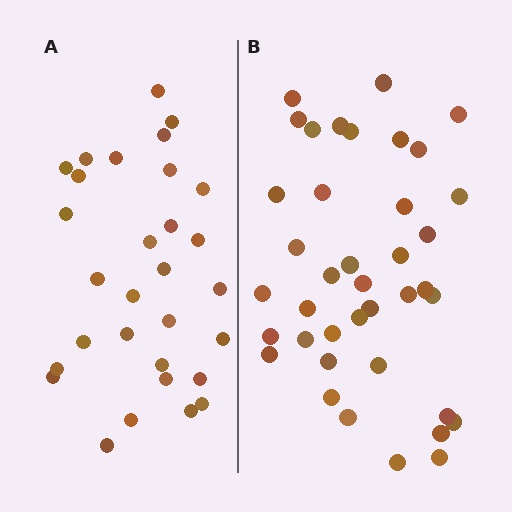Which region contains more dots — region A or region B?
Region B (the right region) has more dots.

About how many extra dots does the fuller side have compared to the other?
Region B has roughly 8 or so more dots than region A.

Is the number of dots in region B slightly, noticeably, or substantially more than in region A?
Region B has noticeably more, but not dramatically so. The ratio is roughly 1.3 to 1.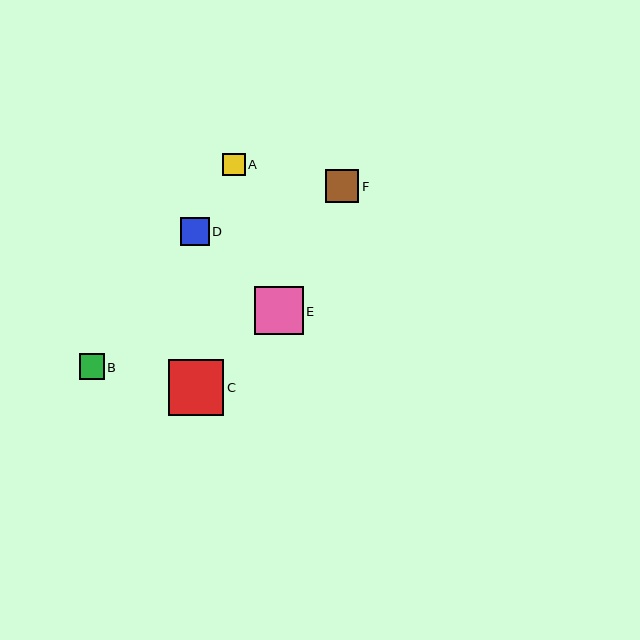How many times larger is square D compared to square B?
Square D is approximately 1.1 times the size of square B.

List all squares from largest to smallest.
From largest to smallest: C, E, F, D, B, A.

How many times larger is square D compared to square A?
Square D is approximately 1.3 times the size of square A.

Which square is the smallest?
Square A is the smallest with a size of approximately 22 pixels.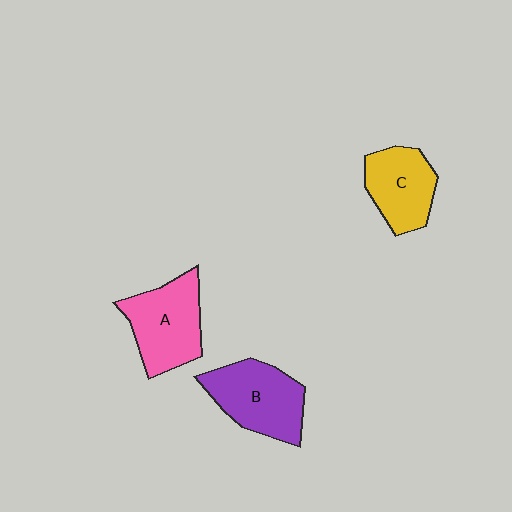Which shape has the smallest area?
Shape C (yellow).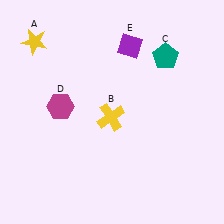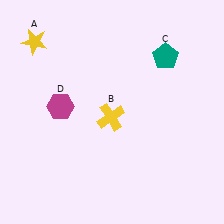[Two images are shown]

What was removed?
The purple diamond (E) was removed in Image 2.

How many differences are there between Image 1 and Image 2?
There is 1 difference between the two images.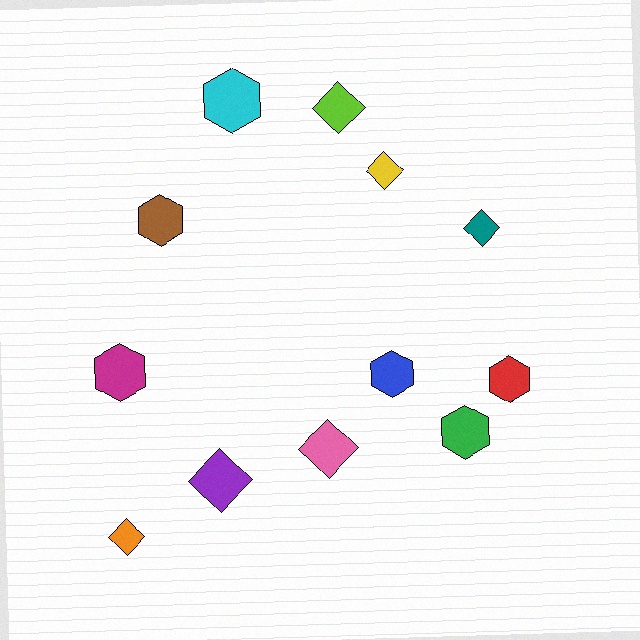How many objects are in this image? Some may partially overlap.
There are 12 objects.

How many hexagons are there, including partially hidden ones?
There are 6 hexagons.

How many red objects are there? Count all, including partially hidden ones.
There is 1 red object.